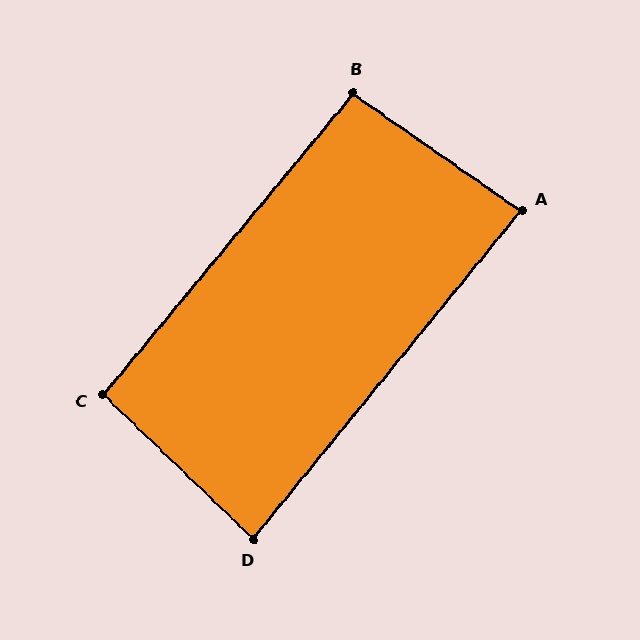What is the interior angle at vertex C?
Approximately 94 degrees (approximately right).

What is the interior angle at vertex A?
Approximately 86 degrees (approximately right).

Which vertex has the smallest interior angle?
D, at approximately 85 degrees.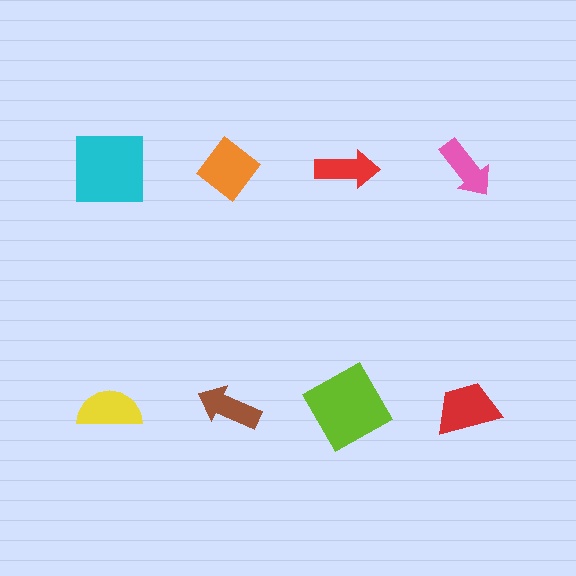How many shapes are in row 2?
4 shapes.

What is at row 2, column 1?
A yellow semicircle.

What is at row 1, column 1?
A cyan square.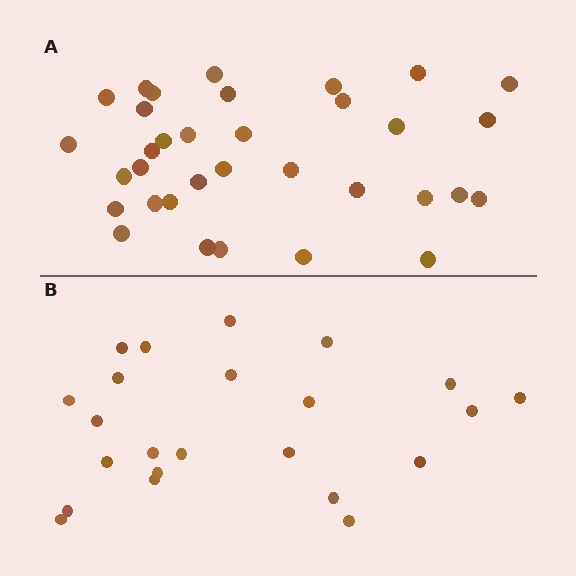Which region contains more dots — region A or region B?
Region A (the top region) has more dots.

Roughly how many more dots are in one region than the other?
Region A has roughly 12 or so more dots than region B.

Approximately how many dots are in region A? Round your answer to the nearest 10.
About 30 dots. (The exact count is 34, which rounds to 30.)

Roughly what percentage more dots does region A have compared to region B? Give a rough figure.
About 50% more.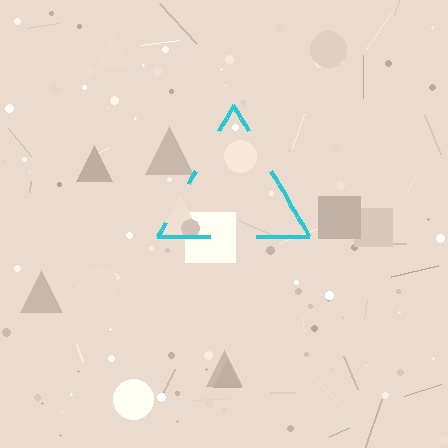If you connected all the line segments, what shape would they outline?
They would outline a triangle.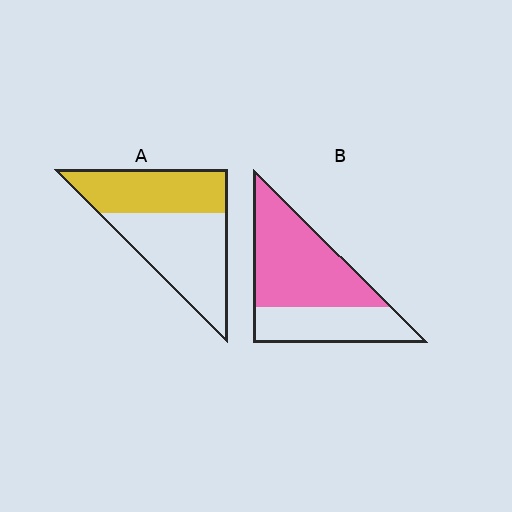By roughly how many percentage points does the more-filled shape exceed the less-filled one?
By roughly 20 percentage points (B over A).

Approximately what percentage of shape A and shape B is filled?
A is approximately 45% and B is approximately 65%.